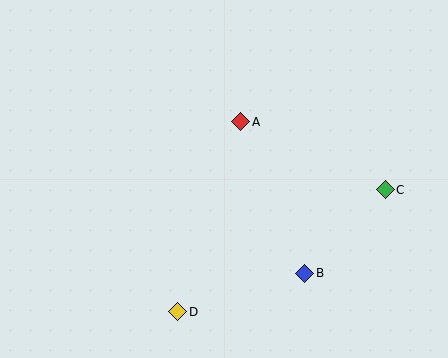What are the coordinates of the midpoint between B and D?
The midpoint between B and D is at (241, 293).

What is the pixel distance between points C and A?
The distance between C and A is 160 pixels.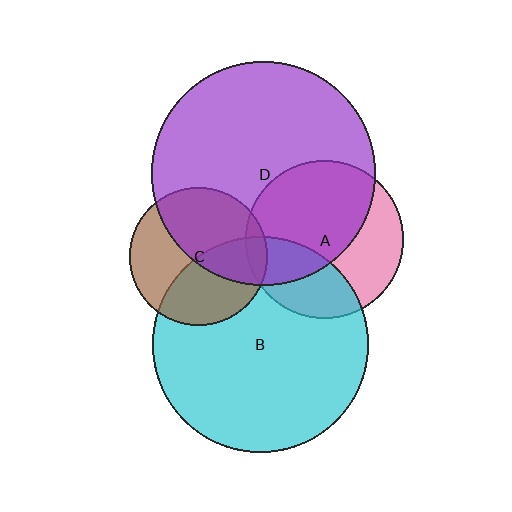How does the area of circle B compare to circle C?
Approximately 2.5 times.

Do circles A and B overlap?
Yes.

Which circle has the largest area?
Circle D (purple).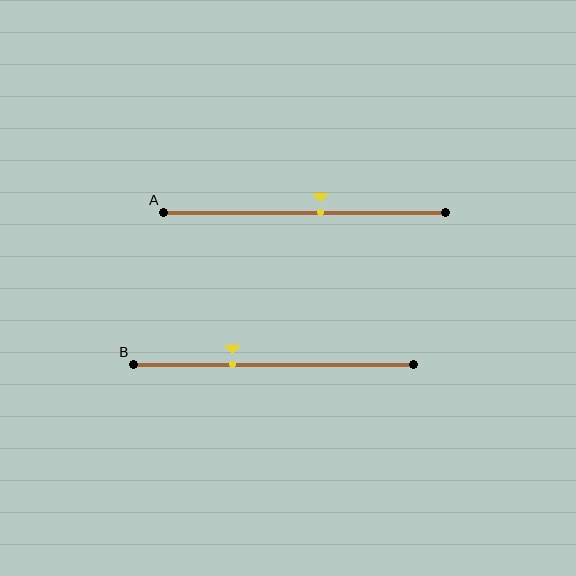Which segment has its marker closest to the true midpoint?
Segment A has its marker closest to the true midpoint.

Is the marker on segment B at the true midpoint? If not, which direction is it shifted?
No, the marker on segment B is shifted to the left by about 15% of the segment length.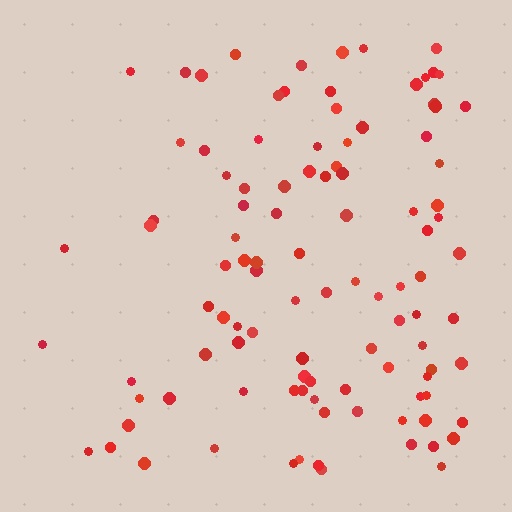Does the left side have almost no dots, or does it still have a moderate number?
Still a moderate number, just noticeably fewer than the right.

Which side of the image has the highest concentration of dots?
The right.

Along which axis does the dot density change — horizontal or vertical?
Horizontal.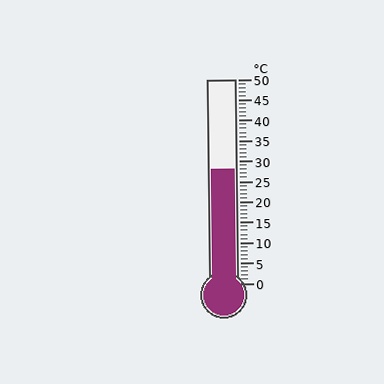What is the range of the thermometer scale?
The thermometer scale ranges from 0°C to 50°C.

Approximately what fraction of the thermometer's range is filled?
The thermometer is filled to approximately 55% of its range.